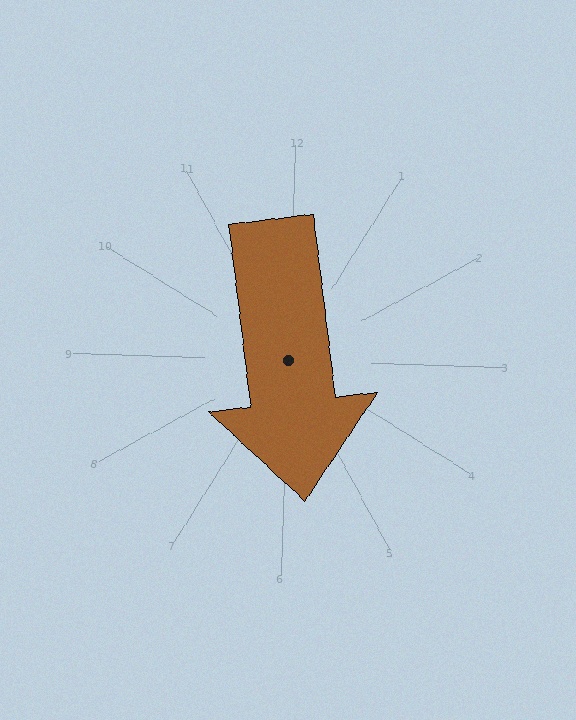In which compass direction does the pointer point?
South.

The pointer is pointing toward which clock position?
Roughly 6 o'clock.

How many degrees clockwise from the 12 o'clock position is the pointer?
Approximately 171 degrees.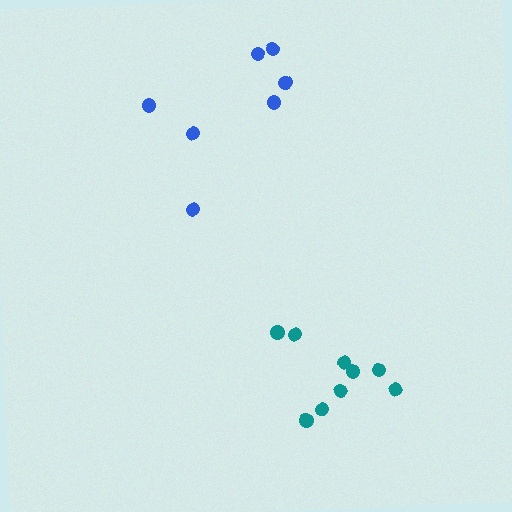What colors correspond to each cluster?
The clusters are colored: blue, teal.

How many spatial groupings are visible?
There are 2 spatial groupings.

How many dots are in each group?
Group 1: 7 dots, Group 2: 9 dots (16 total).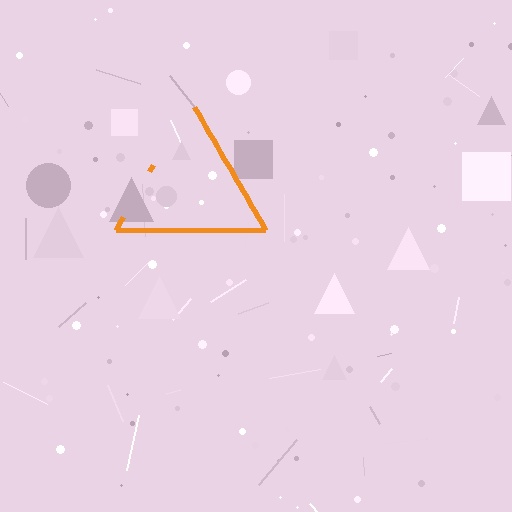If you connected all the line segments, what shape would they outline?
They would outline a triangle.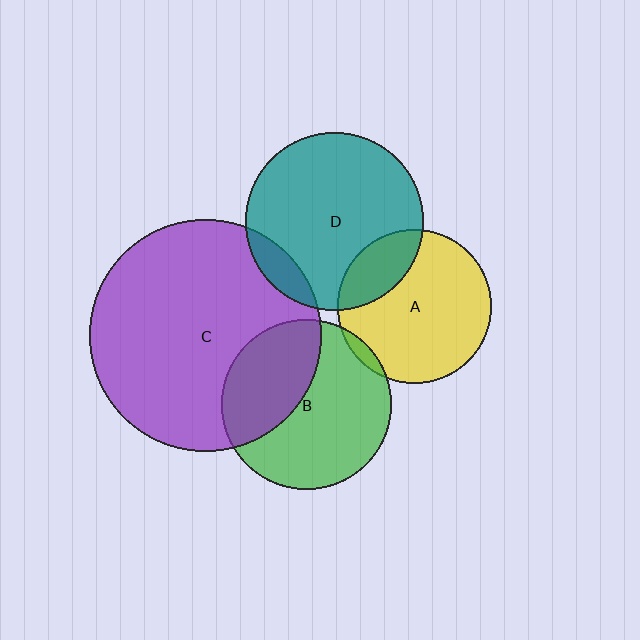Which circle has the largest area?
Circle C (purple).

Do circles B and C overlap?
Yes.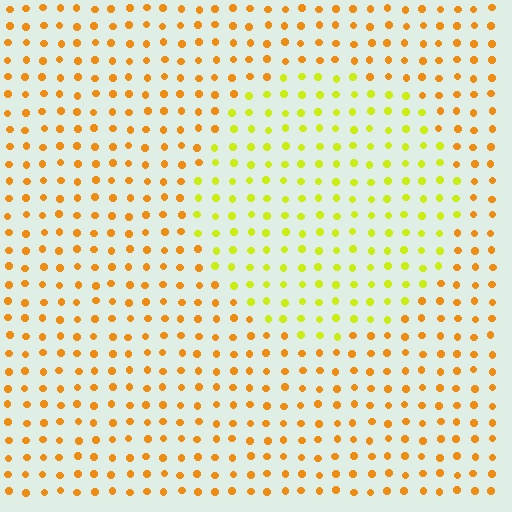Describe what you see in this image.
The image is filled with small orange elements in a uniform arrangement. A circle-shaped region is visible where the elements are tinted to a slightly different hue, forming a subtle color boundary.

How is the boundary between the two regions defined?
The boundary is defined purely by a slight shift in hue (about 36 degrees). Spacing, size, and orientation are identical on both sides.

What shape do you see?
I see a circle.